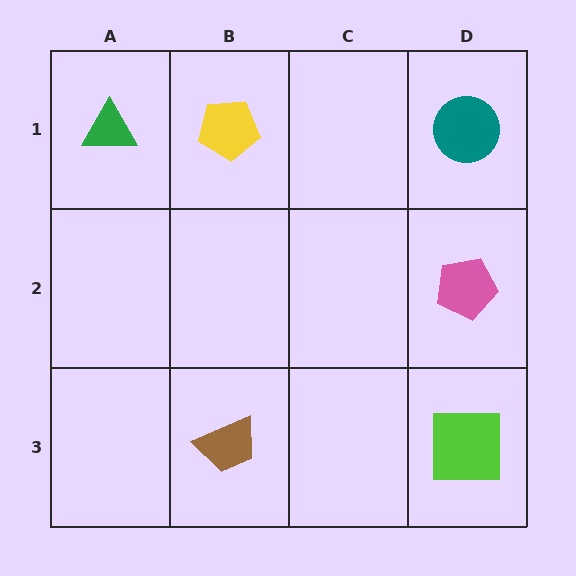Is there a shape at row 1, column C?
No, that cell is empty.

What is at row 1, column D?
A teal circle.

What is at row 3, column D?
A lime square.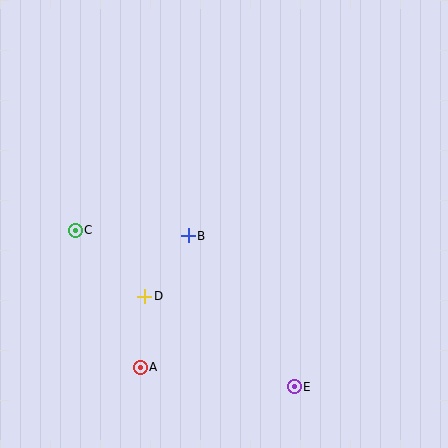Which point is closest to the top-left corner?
Point C is closest to the top-left corner.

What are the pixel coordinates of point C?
Point C is at (75, 230).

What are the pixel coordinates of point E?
Point E is at (294, 387).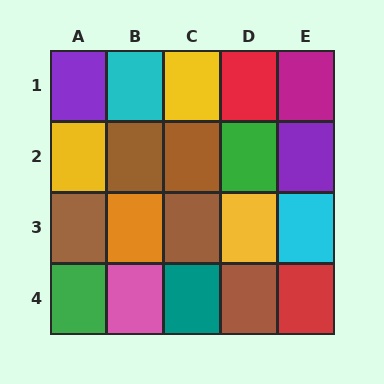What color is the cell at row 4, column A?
Green.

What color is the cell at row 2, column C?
Brown.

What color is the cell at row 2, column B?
Brown.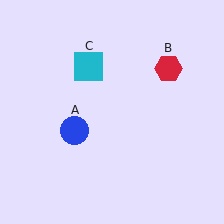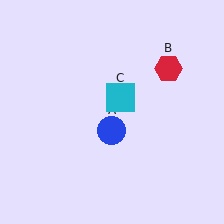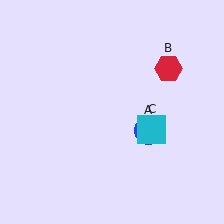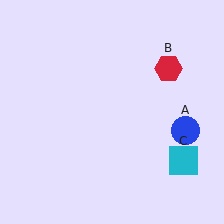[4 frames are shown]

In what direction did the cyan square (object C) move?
The cyan square (object C) moved down and to the right.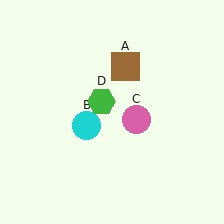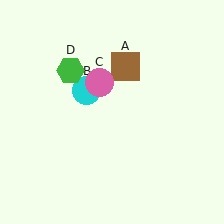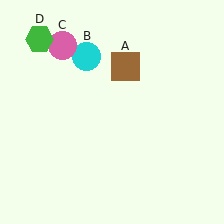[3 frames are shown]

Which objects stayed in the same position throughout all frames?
Brown square (object A) remained stationary.